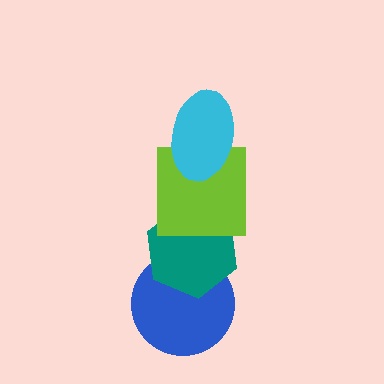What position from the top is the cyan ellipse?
The cyan ellipse is 1st from the top.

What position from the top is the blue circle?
The blue circle is 4th from the top.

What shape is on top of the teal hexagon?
The lime square is on top of the teal hexagon.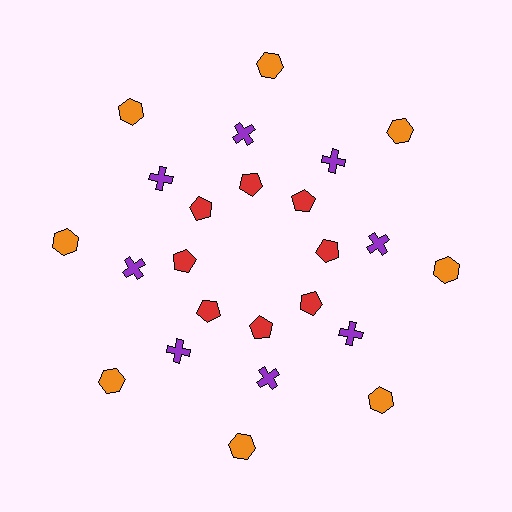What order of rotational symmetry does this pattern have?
This pattern has 8-fold rotational symmetry.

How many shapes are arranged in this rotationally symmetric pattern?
There are 24 shapes, arranged in 8 groups of 3.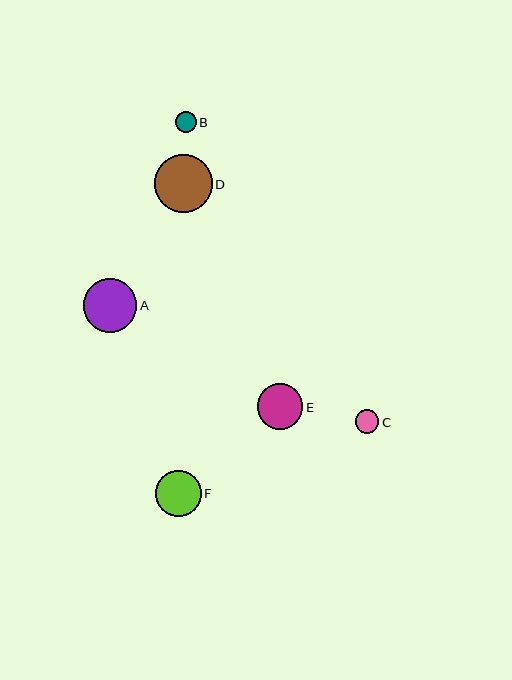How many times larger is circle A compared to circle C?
Circle A is approximately 2.3 times the size of circle C.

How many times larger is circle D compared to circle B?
Circle D is approximately 2.8 times the size of circle B.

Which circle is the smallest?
Circle B is the smallest with a size of approximately 21 pixels.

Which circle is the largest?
Circle D is the largest with a size of approximately 58 pixels.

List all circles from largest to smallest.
From largest to smallest: D, A, F, E, C, B.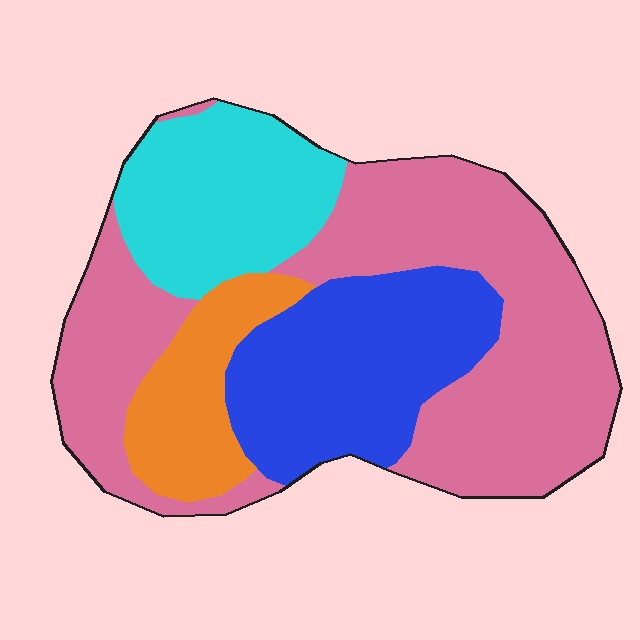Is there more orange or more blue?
Blue.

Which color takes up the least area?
Orange, at roughly 10%.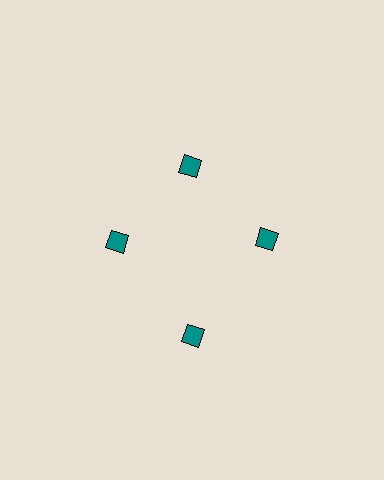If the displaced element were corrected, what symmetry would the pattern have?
It would have 4-fold rotational symmetry — the pattern would map onto itself every 90 degrees.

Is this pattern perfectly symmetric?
No. The 4 teal squares are arranged in a ring, but one element near the 6 o'clock position is pushed outward from the center, breaking the 4-fold rotational symmetry.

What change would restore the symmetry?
The symmetry would be restored by moving it inward, back onto the ring so that all 4 squares sit at equal angles and equal distance from the center.